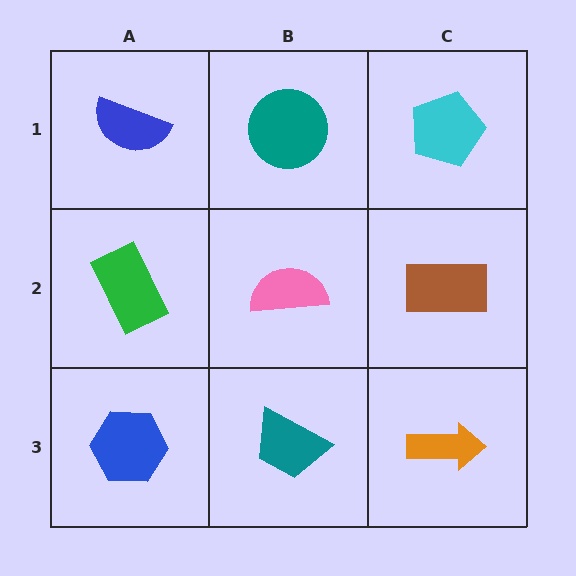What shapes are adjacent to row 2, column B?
A teal circle (row 1, column B), a teal trapezoid (row 3, column B), a green rectangle (row 2, column A), a brown rectangle (row 2, column C).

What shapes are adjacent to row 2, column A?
A blue semicircle (row 1, column A), a blue hexagon (row 3, column A), a pink semicircle (row 2, column B).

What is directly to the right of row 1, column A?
A teal circle.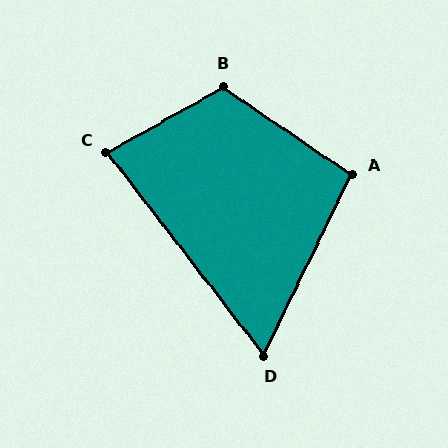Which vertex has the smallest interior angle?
D, at approximately 64 degrees.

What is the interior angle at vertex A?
Approximately 98 degrees (obtuse).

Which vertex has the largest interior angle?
B, at approximately 116 degrees.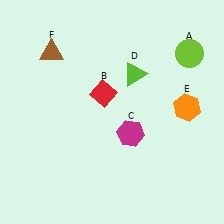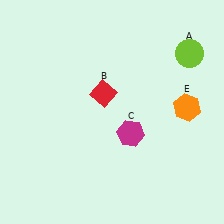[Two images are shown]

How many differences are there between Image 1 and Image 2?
There are 2 differences between the two images.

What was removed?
The brown triangle (F), the lime triangle (D) were removed in Image 2.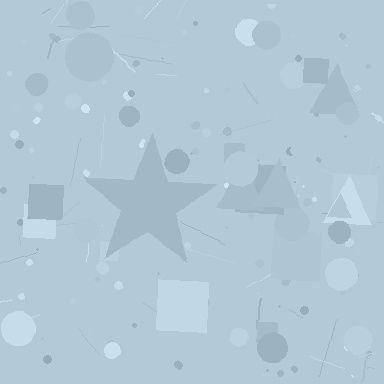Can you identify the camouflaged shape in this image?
The camouflaged shape is a star.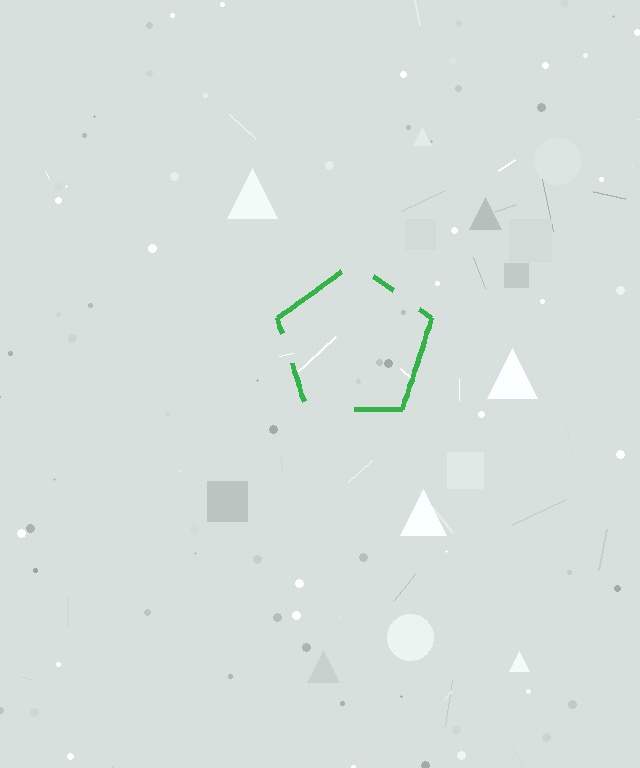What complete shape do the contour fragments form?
The contour fragments form a pentagon.